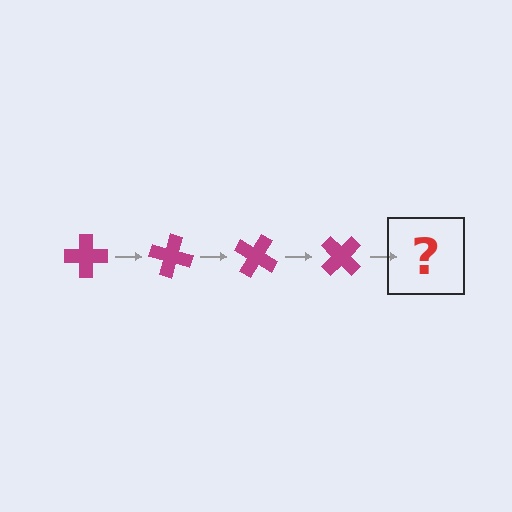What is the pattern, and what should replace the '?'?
The pattern is that the cross rotates 15 degrees each step. The '?' should be a magenta cross rotated 60 degrees.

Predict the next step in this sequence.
The next step is a magenta cross rotated 60 degrees.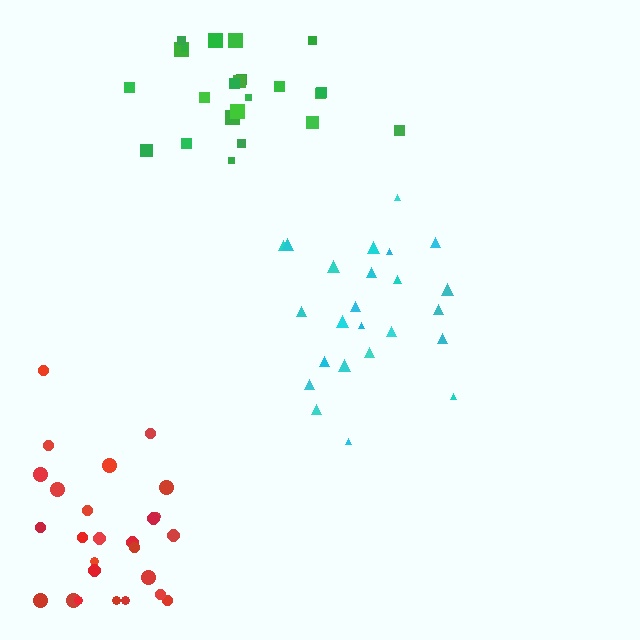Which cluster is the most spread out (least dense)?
Green.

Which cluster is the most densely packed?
Cyan.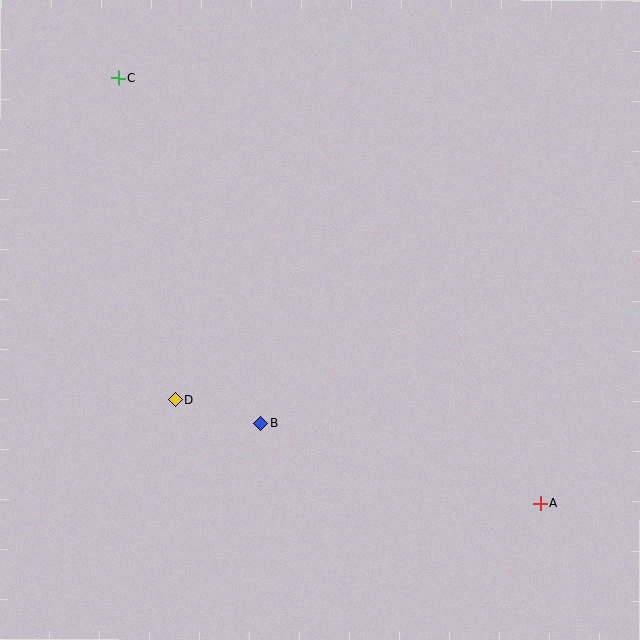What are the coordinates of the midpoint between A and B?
The midpoint between A and B is at (400, 463).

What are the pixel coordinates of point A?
Point A is at (540, 503).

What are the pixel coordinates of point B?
Point B is at (260, 423).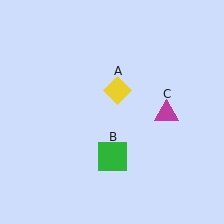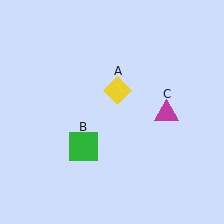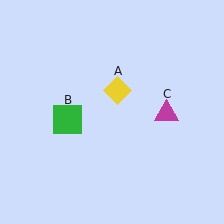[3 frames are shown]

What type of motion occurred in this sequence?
The green square (object B) rotated clockwise around the center of the scene.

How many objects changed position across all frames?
1 object changed position: green square (object B).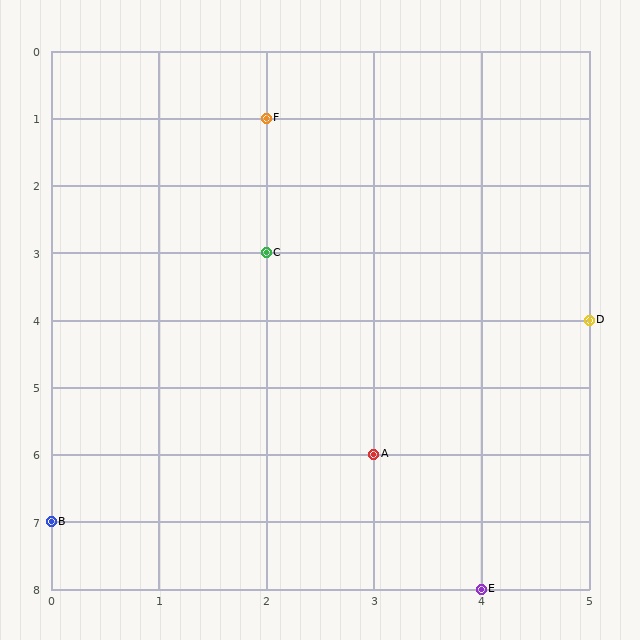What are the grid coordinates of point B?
Point B is at grid coordinates (0, 7).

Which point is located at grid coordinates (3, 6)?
Point A is at (3, 6).